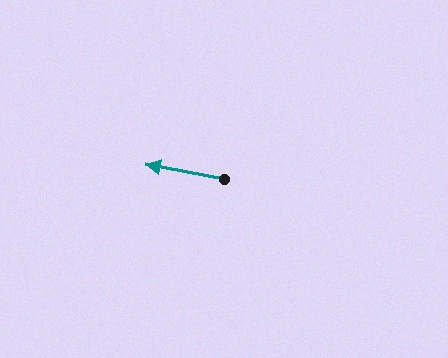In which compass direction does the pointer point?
West.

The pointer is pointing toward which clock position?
Roughly 9 o'clock.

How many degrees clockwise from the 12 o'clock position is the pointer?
Approximately 281 degrees.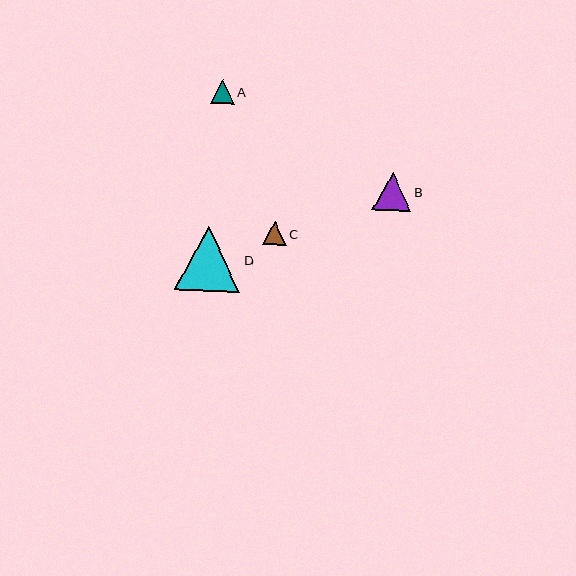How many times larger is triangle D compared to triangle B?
Triangle D is approximately 1.7 times the size of triangle B.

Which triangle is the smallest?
Triangle C is the smallest with a size of approximately 23 pixels.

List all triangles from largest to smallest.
From largest to smallest: D, B, A, C.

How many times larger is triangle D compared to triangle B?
Triangle D is approximately 1.7 times the size of triangle B.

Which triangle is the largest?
Triangle D is the largest with a size of approximately 65 pixels.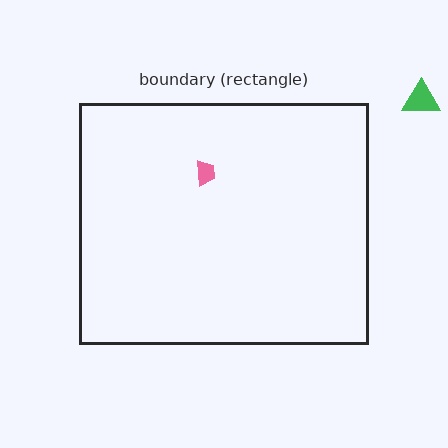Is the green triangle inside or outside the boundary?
Outside.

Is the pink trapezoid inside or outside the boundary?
Inside.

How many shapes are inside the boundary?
1 inside, 1 outside.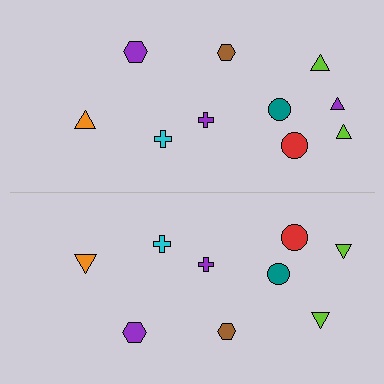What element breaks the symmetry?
A purple triangle is missing from the bottom side.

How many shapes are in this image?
There are 19 shapes in this image.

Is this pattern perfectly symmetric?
No, the pattern is not perfectly symmetric. A purple triangle is missing from the bottom side.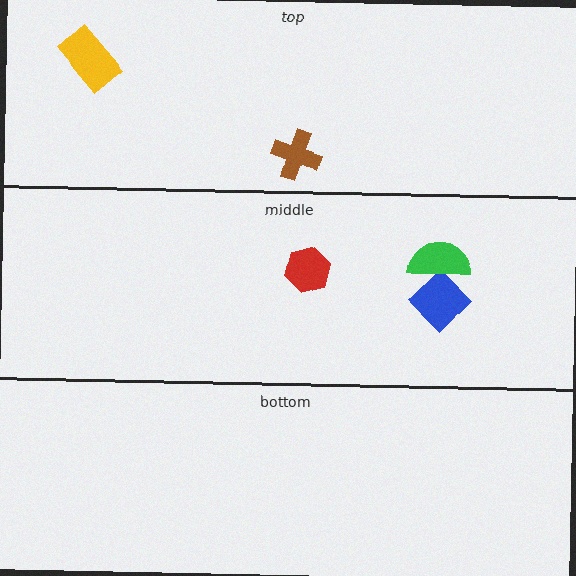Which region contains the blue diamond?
The middle region.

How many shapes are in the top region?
2.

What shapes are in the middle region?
The blue diamond, the green semicircle, the red hexagon.